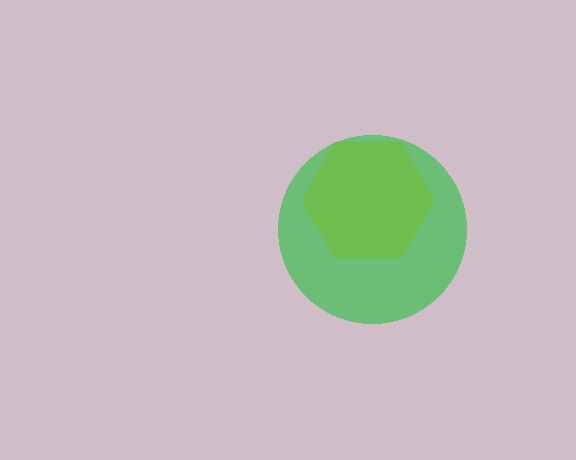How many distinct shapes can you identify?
There are 2 distinct shapes: a green circle, a lime hexagon.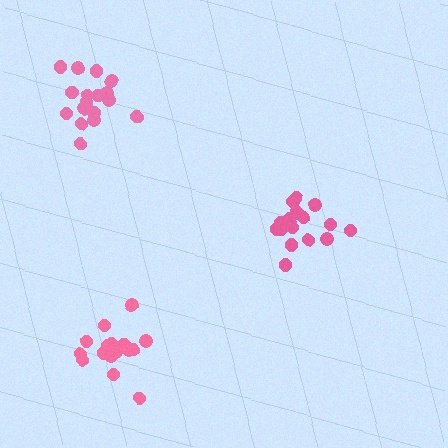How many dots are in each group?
Group 1: 18 dots, Group 2: 18 dots, Group 3: 18 dots (54 total).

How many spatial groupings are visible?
There are 3 spatial groupings.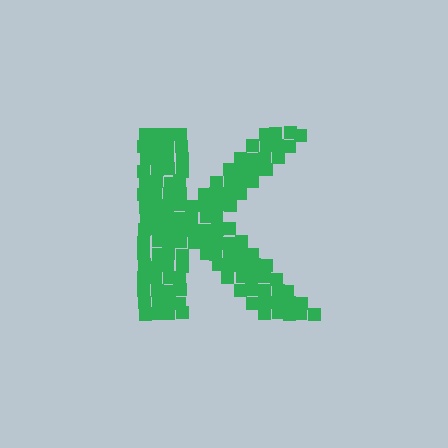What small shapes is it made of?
It is made of small squares.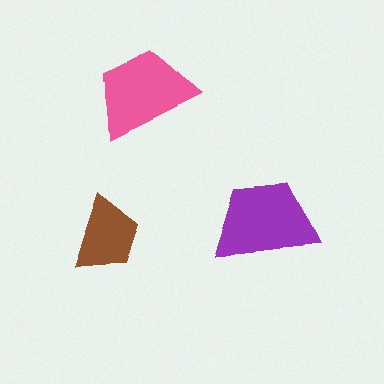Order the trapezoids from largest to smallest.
the purple one, the pink one, the brown one.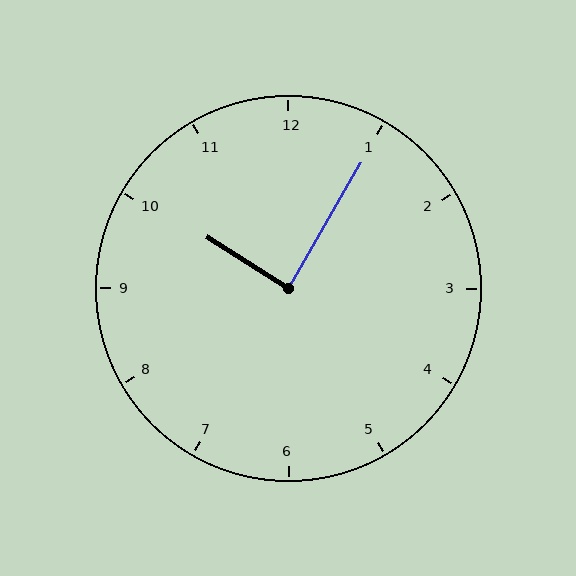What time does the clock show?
10:05.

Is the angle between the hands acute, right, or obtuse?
It is right.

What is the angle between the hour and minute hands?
Approximately 88 degrees.